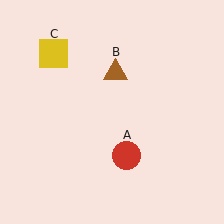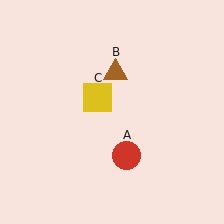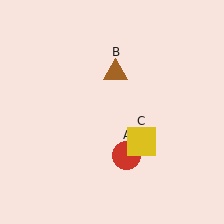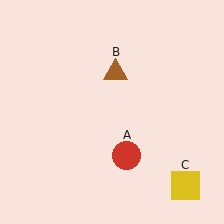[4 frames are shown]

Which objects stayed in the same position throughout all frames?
Red circle (object A) and brown triangle (object B) remained stationary.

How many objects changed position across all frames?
1 object changed position: yellow square (object C).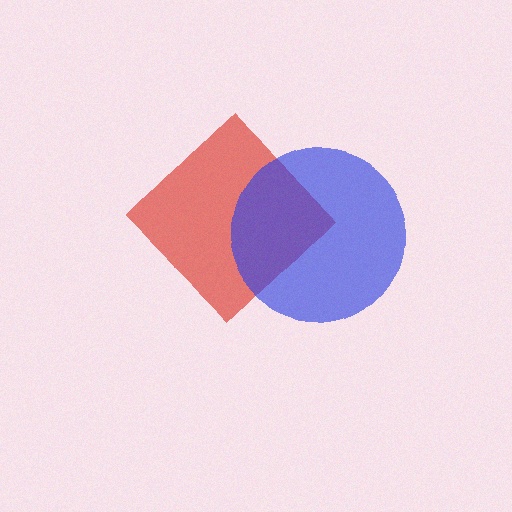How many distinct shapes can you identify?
There are 2 distinct shapes: a red diamond, a blue circle.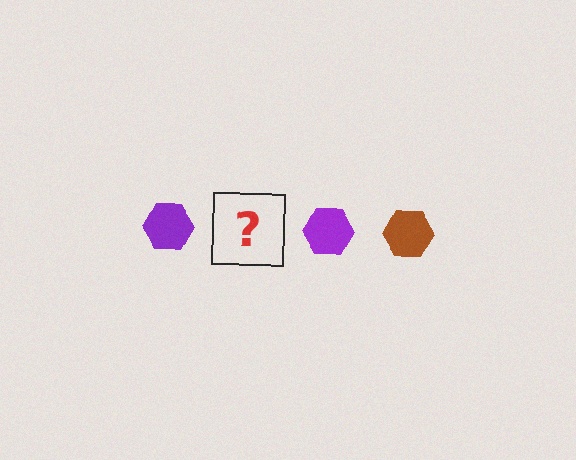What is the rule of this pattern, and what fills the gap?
The rule is that the pattern cycles through purple, brown hexagons. The gap should be filled with a brown hexagon.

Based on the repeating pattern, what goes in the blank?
The blank should be a brown hexagon.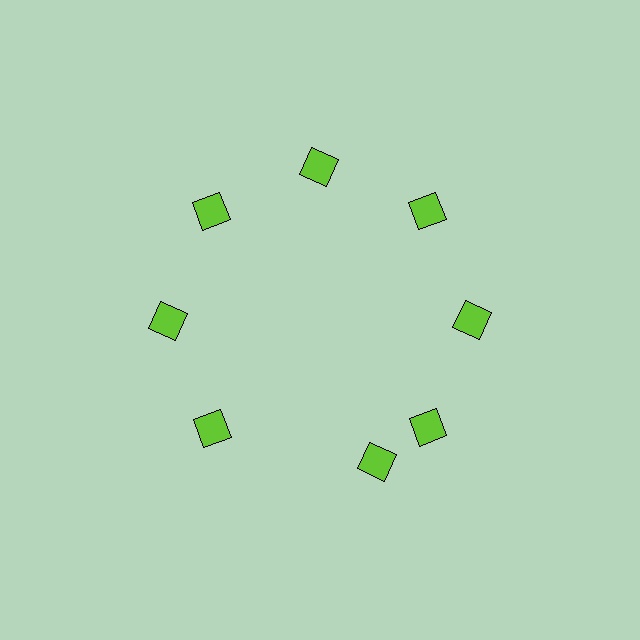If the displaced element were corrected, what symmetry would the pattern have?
It would have 8-fold rotational symmetry — the pattern would map onto itself every 45 degrees.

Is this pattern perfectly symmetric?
No. The 8 lime diamonds are arranged in a ring, but one element near the 6 o'clock position is rotated out of alignment along the ring, breaking the 8-fold rotational symmetry.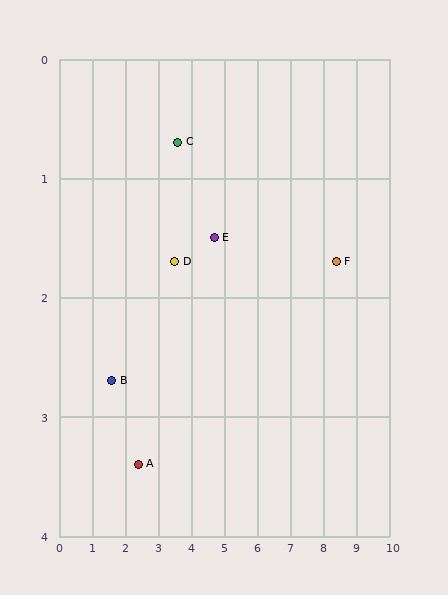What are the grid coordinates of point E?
Point E is at approximately (4.7, 1.5).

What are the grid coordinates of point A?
Point A is at approximately (2.4, 3.4).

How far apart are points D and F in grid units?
Points D and F are about 4.9 grid units apart.